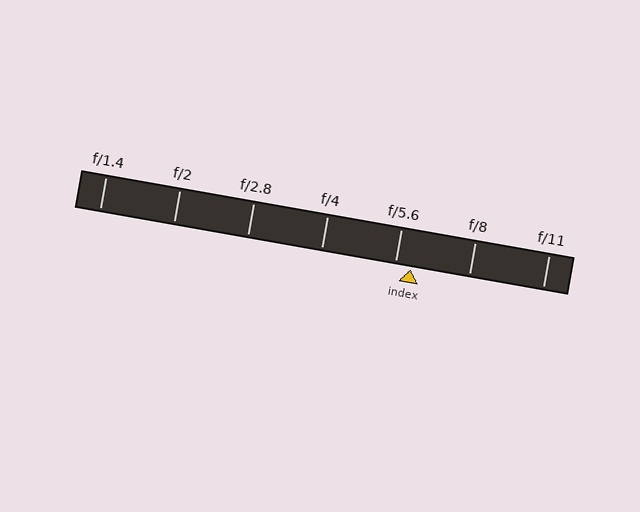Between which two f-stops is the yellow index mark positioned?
The index mark is between f/5.6 and f/8.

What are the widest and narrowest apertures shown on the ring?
The widest aperture shown is f/1.4 and the narrowest is f/11.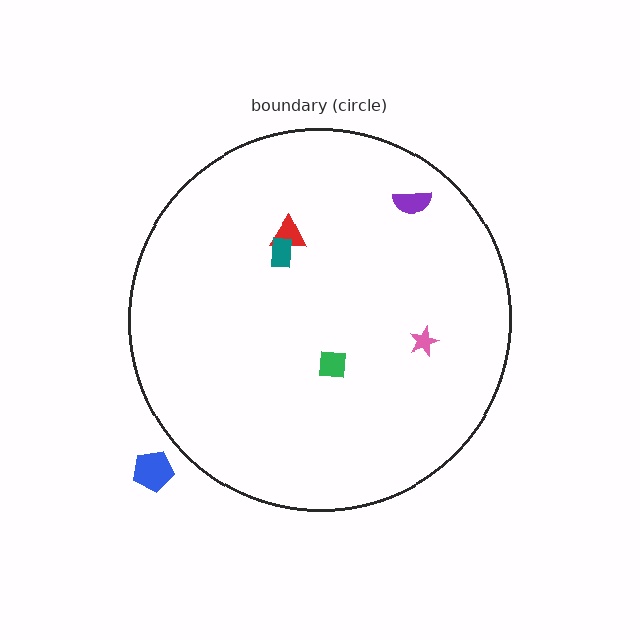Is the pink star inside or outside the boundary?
Inside.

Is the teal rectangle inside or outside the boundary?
Inside.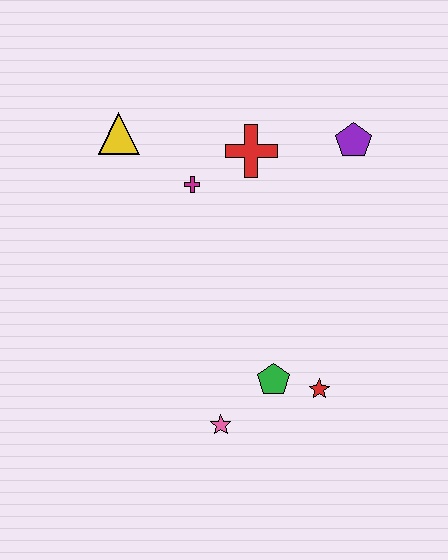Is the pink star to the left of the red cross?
Yes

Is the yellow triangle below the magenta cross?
No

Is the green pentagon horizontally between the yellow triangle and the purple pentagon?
Yes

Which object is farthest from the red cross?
The pink star is farthest from the red cross.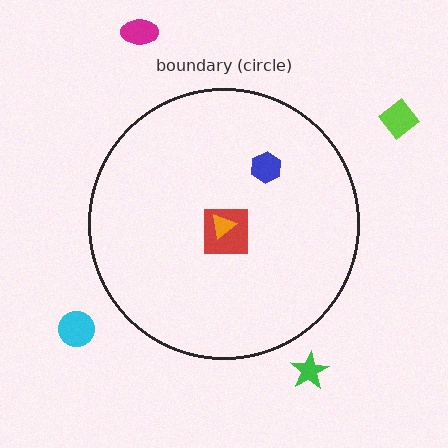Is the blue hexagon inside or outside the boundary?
Inside.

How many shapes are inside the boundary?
3 inside, 4 outside.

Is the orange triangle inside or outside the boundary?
Inside.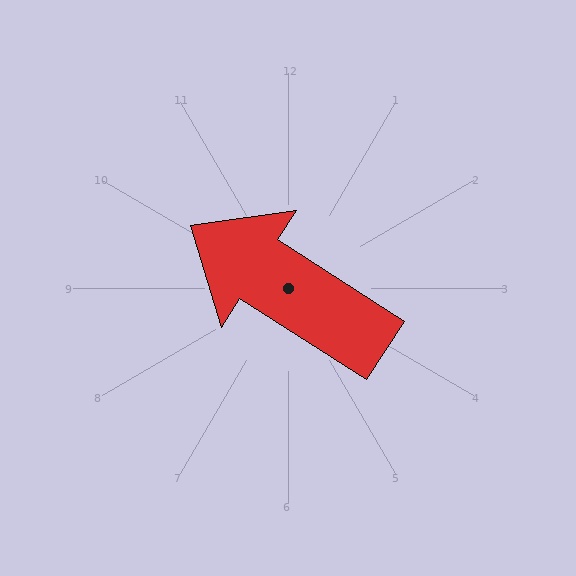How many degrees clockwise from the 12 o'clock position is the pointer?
Approximately 303 degrees.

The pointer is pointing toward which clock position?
Roughly 10 o'clock.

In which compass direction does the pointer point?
Northwest.